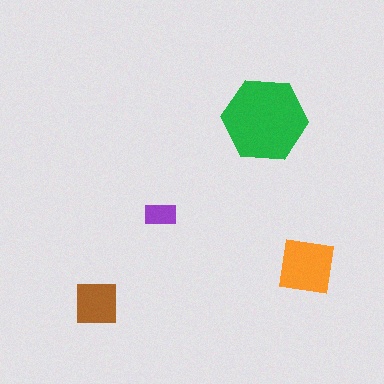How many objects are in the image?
There are 4 objects in the image.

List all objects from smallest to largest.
The purple rectangle, the brown square, the orange square, the green hexagon.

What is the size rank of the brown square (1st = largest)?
3rd.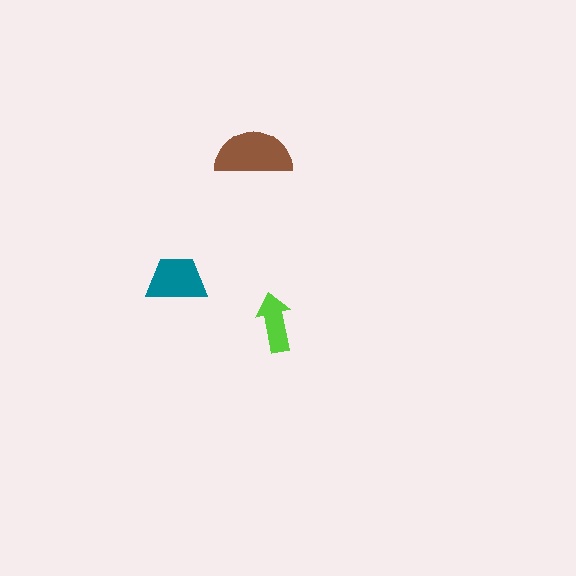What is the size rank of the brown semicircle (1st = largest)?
1st.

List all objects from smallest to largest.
The lime arrow, the teal trapezoid, the brown semicircle.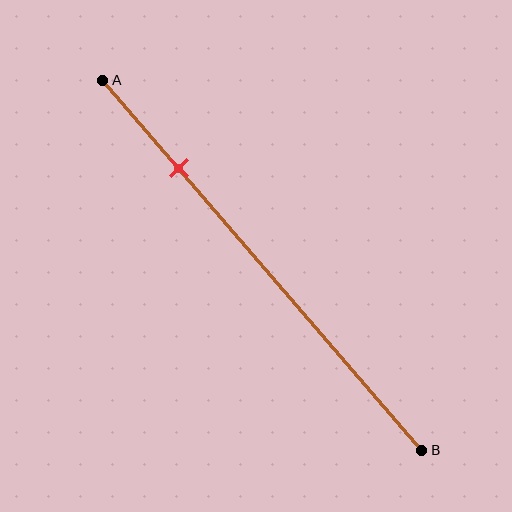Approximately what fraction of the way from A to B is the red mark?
The red mark is approximately 25% of the way from A to B.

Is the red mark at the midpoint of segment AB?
No, the mark is at about 25% from A, not at the 50% midpoint.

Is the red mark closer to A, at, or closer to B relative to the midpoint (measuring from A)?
The red mark is closer to point A than the midpoint of segment AB.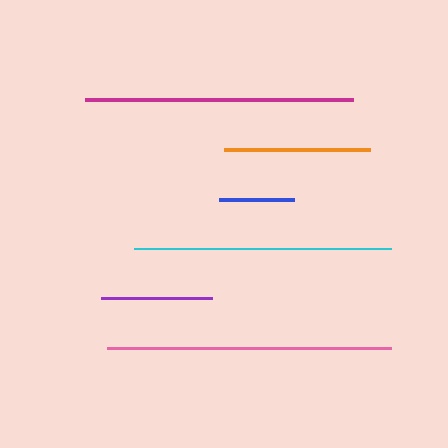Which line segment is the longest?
The pink line is the longest at approximately 285 pixels.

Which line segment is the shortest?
The blue line is the shortest at approximately 75 pixels.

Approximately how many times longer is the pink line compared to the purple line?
The pink line is approximately 2.6 times the length of the purple line.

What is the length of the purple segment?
The purple segment is approximately 111 pixels long.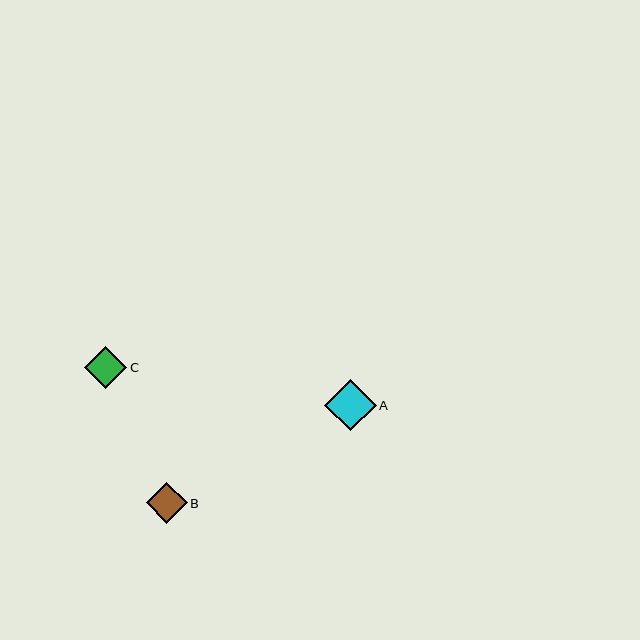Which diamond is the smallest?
Diamond B is the smallest with a size of approximately 41 pixels.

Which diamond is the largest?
Diamond A is the largest with a size of approximately 52 pixels.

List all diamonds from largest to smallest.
From largest to smallest: A, C, B.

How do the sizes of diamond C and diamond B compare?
Diamond C and diamond B are approximately the same size.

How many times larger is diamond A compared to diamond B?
Diamond A is approximately 1.3 times the size of diamond B.